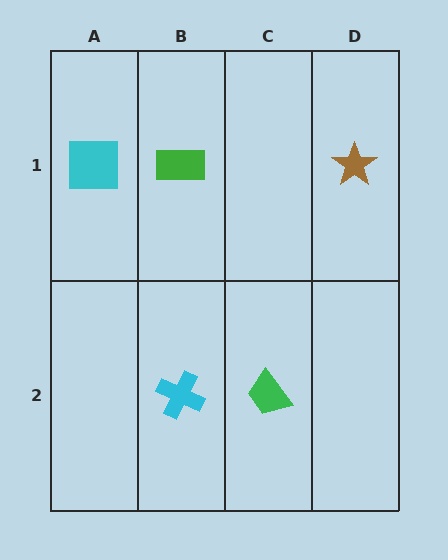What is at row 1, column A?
A cyan square.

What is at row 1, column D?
A brown star.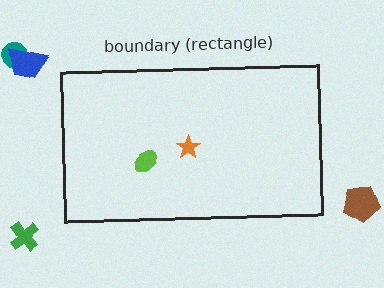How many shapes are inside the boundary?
2 inside, 4 outside.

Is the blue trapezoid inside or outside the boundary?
Outside.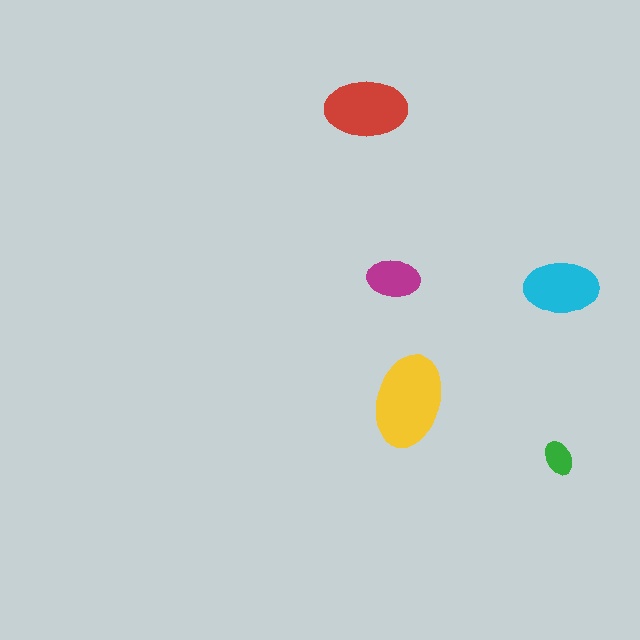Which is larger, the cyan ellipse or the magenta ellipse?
The cyan one.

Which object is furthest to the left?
The red ellipse is leftmost.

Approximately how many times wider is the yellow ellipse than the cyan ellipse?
About 1.5 times wider.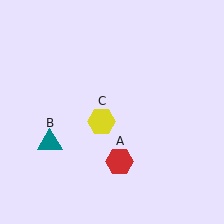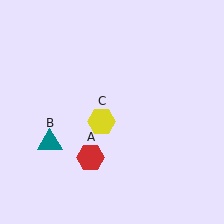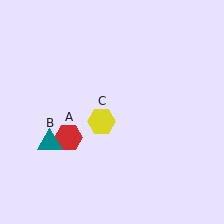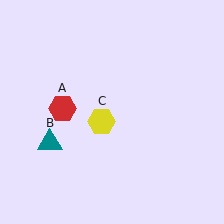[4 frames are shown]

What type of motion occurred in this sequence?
The red hexagon (object A) rotated clockwise around the center of the scene.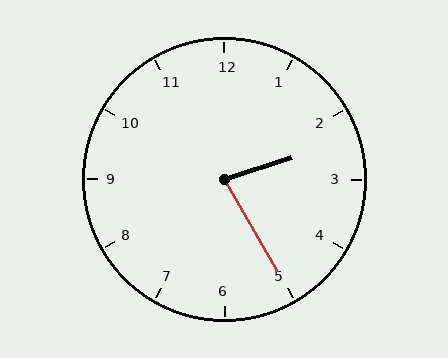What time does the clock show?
2:25.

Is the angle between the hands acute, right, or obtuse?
It is acute.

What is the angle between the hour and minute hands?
Approximately 78 degrees.